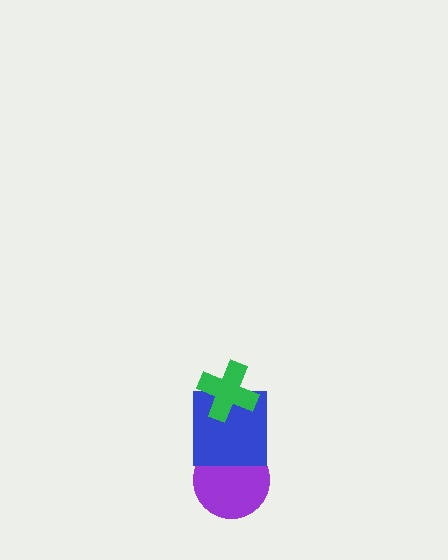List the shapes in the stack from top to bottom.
From top to bottom: the green cross, the blue square, the purple circle.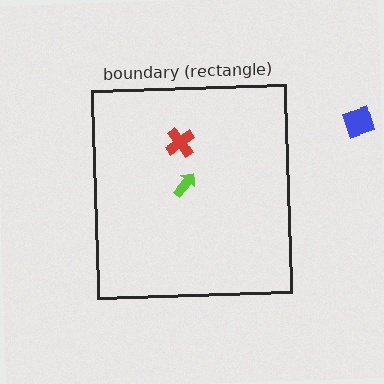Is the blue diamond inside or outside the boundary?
Outside.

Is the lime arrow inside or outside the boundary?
Inside.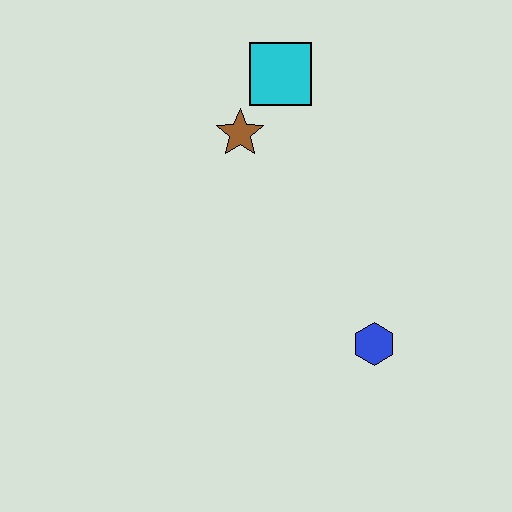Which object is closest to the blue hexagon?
The brown star is closest to the blue hexagon.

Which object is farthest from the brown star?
The blue hexagon is farthest from the brown star.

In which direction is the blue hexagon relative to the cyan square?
The blue hexagon is below the cyan square.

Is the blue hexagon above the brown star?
No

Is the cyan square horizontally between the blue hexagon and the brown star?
Yes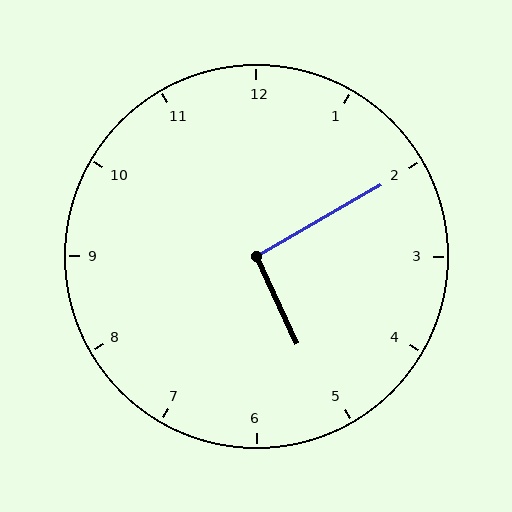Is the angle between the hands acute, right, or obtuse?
It is right.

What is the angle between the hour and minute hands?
Approximately 95 degrees.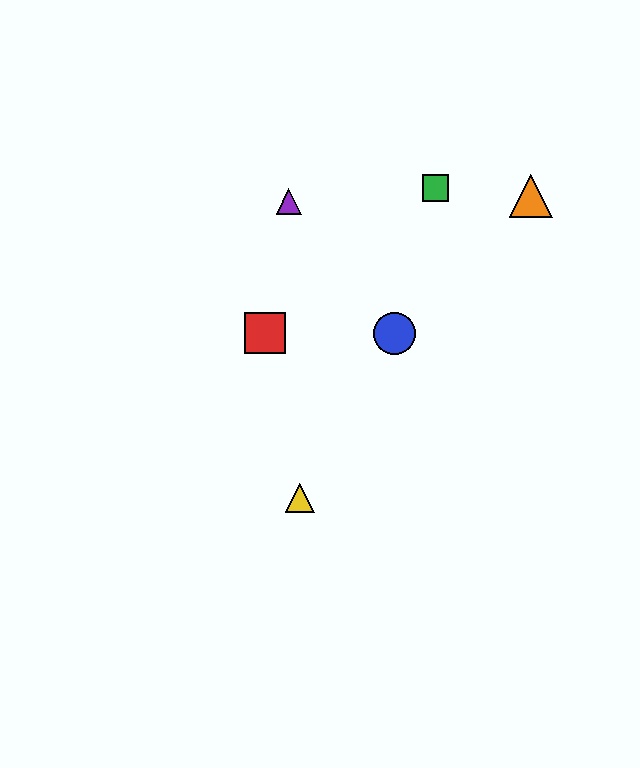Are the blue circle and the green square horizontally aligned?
No, the blue circle is at y≈333 and the green square is at y≈188.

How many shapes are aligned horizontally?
2 shapes (the red square, the blue circle) are aligned horizontally.